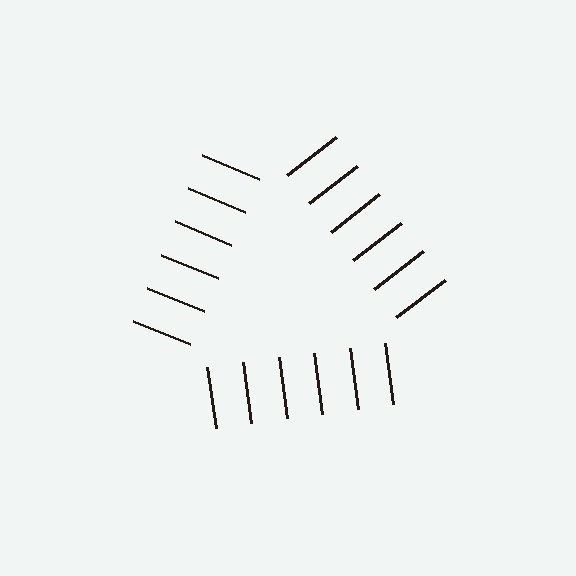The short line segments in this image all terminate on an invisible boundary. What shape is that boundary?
An illusory triangle — the line segments terminate on its edges but no continuous stroke is drawn.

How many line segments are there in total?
18 — 6 along each of the 3 edges.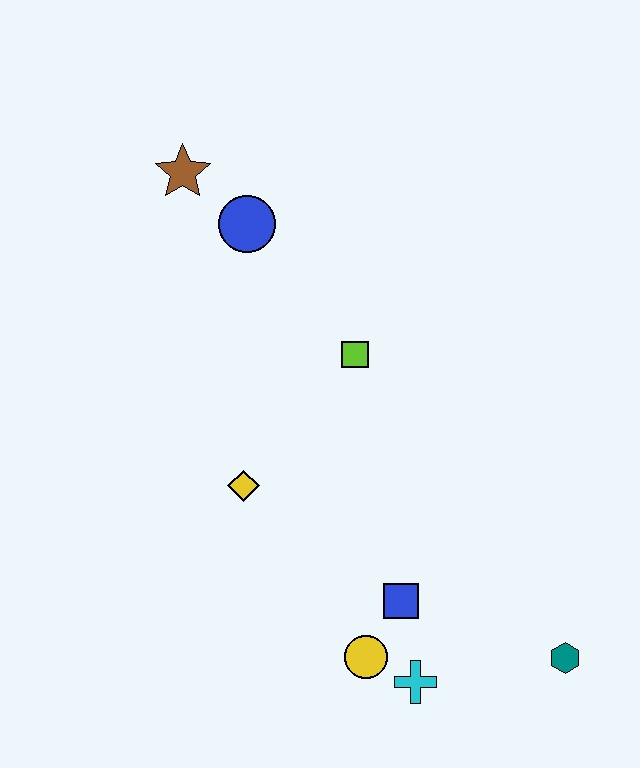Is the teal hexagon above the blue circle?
No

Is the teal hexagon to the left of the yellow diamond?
No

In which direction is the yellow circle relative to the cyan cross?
The yellow circle is to the left of the cyan cross.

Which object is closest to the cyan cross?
The yellow circle is closest to the cyan cross.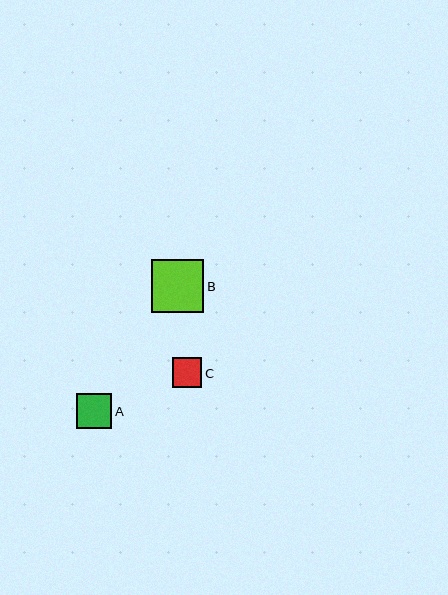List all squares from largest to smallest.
From largest to smallest: B, A, C.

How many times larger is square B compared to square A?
Square B is approximately 1.5 times the size of square A.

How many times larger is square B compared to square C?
Square B is approximately 1.8 times the size of square C.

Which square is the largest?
Square B is the largest with a size of approximately 53 pixels.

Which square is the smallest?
Square C is the smallest with a size of approximately 30 pixels.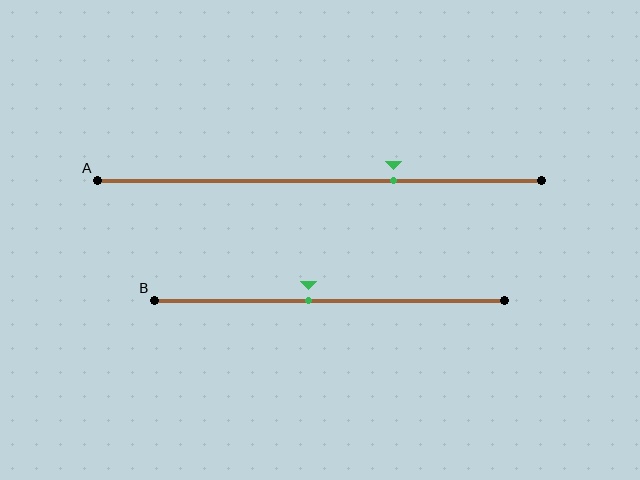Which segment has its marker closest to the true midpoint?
Segment B has its marker closest to the true midpoint.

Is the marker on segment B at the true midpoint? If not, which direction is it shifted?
No, the marker on segment B is shifted to the left by about 6% of the segment length.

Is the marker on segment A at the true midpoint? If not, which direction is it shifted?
No, the marker on segment A is shifted to the right by about 17% of the segment length.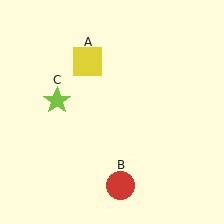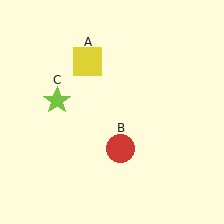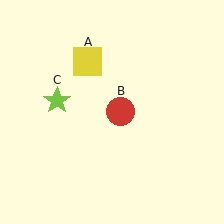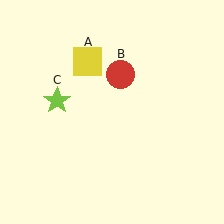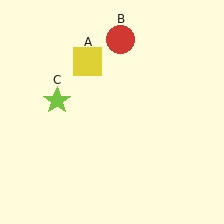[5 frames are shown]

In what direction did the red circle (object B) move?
The red circle (object B) moved up.